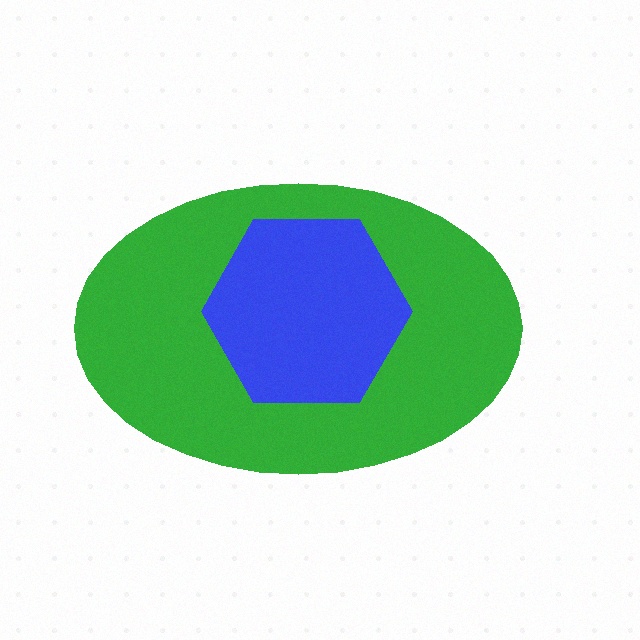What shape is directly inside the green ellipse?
The blue hexagon.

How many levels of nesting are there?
2.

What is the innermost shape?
The blue hexagon.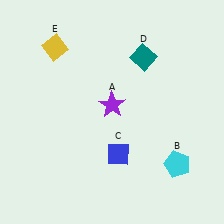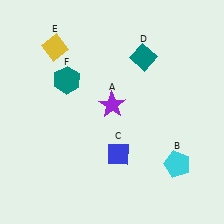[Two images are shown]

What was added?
A teal hexagon (F) was added in Image 2.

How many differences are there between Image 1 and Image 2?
There is 1 difference between the two images.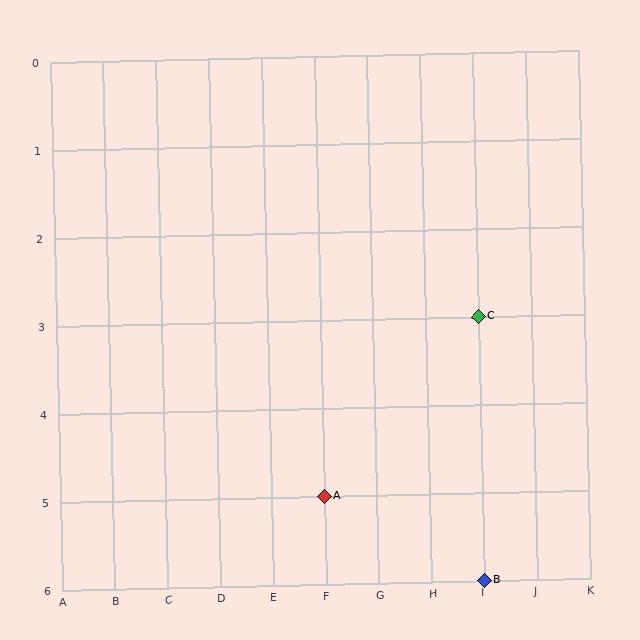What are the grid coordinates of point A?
Point A is at grid coordinates (F, 5).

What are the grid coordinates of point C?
Point C is at grid coordinates (I, 3).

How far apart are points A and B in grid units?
Points A and B are 3 columns and 1 row apart (about 3.2 grid units diagonally).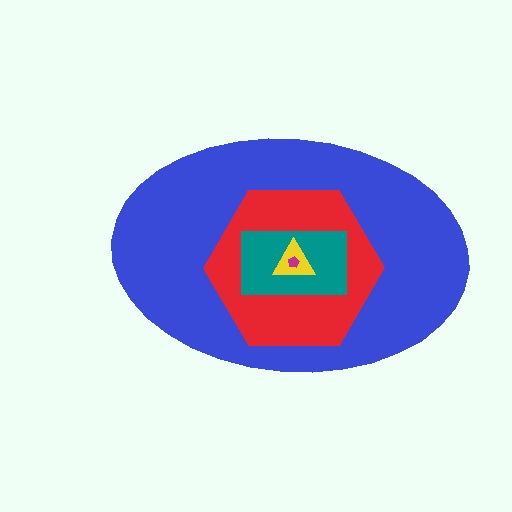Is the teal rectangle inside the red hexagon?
Yes.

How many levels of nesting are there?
5.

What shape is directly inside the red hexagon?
The teal rectangle.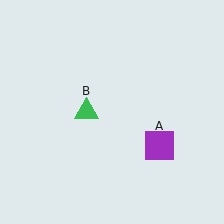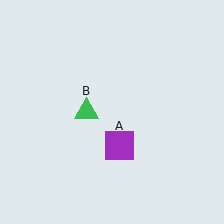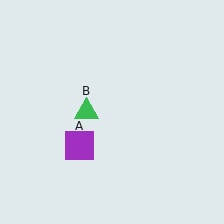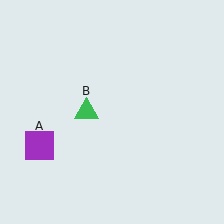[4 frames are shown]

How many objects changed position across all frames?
1 object changed position: purple square (object A).